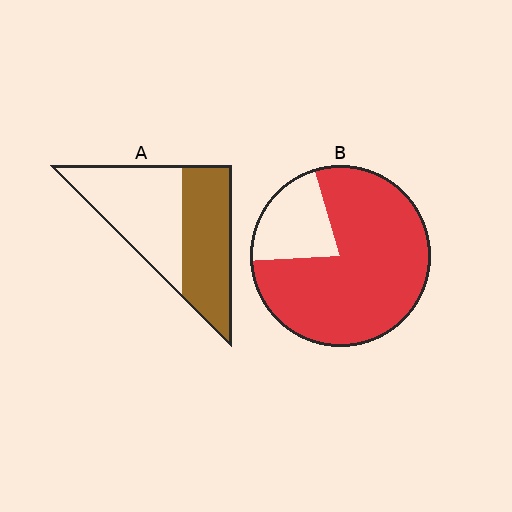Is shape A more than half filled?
Roughly half.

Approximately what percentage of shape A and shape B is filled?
A is approximately 45% and B is approximately 80%.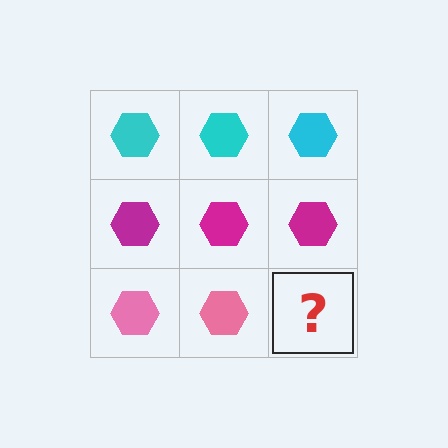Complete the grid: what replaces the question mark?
The question mark should be replaced with a pink hexagon.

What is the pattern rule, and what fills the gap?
The rule is that each row has a consistent color. The gap should be filled with a pink hexagon.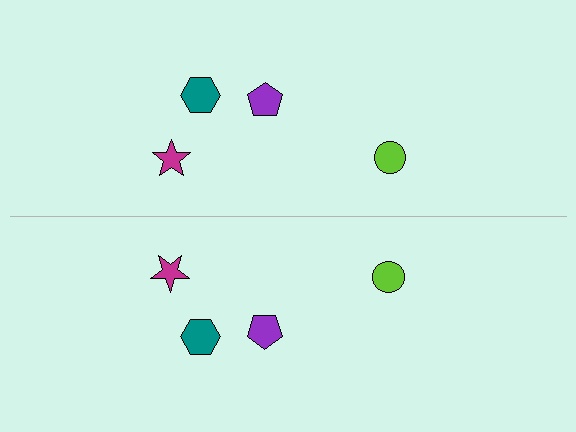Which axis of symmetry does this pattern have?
The pattern has a horizontal axis of symmetry running through the center of the image.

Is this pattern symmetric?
Yes, this pattern has bilateral (reflection) symmetry.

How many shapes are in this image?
There are 8 shapes in this image.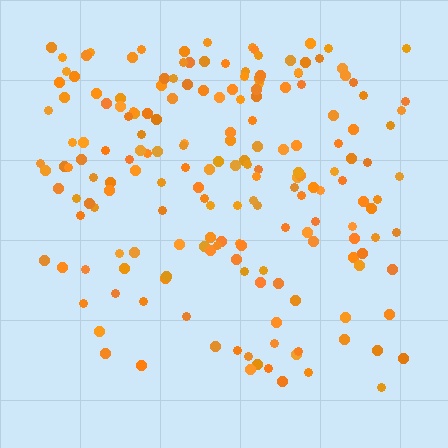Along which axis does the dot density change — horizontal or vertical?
Vertical.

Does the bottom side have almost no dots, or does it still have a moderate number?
Still a moderate number, just noticeably fewer than the top.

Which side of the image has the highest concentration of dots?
The top.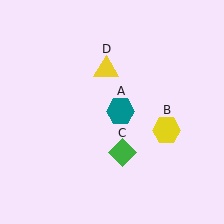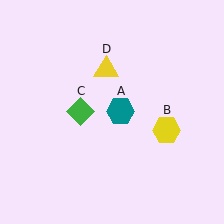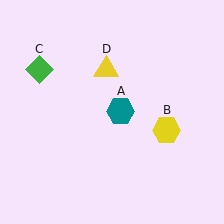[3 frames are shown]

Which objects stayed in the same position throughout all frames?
Teal hexagon (object A) and yellow hexagon (object B) and yellow triangle (object D) remained stationary.